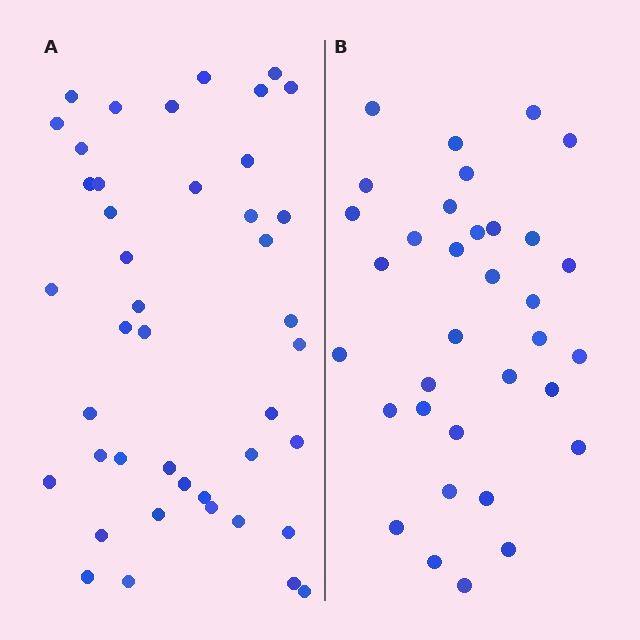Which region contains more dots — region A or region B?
Region A (the left region) has more dots.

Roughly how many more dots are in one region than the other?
Region A has roughly 8 or so more dots than region B.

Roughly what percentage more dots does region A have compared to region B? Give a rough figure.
About 25% more.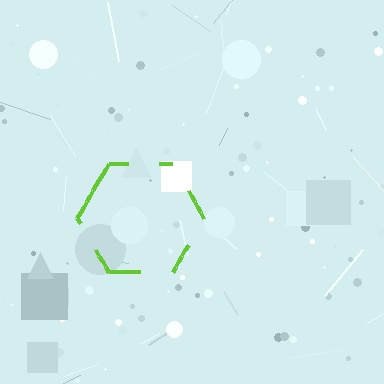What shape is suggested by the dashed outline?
The dashed outline suggests a hexagon.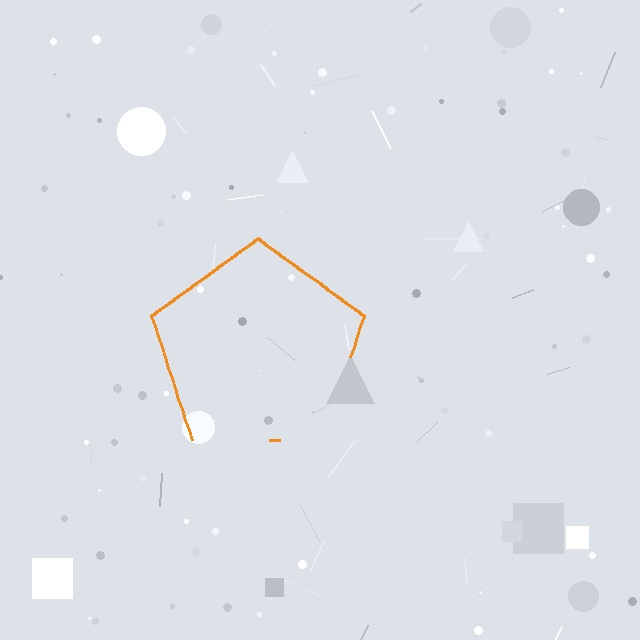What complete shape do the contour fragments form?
The contour fragments form a pentagon.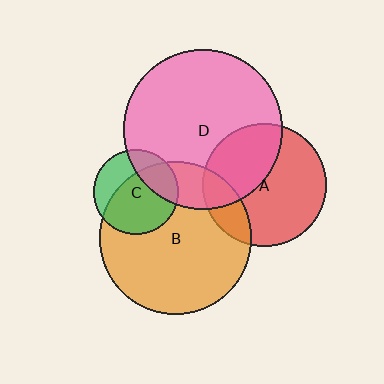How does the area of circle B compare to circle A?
Approximately 1.5 times.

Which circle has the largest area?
Circle D (pink).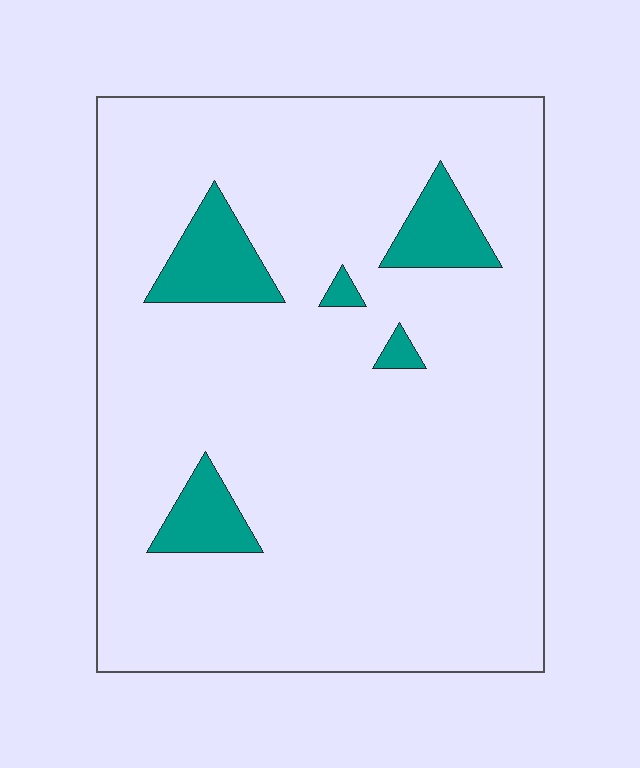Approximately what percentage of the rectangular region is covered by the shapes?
Approximately 10%.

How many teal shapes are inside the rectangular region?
5.